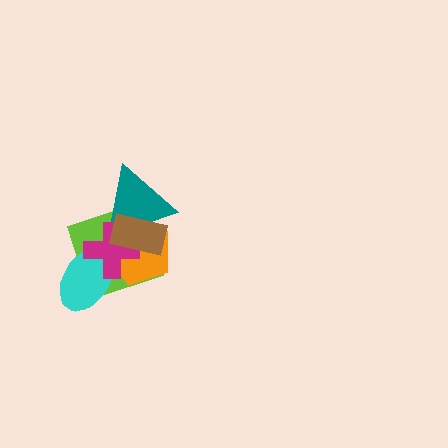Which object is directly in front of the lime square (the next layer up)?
The orange pentagon is directly in front of the lime square.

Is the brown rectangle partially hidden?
No, no other shape covers it.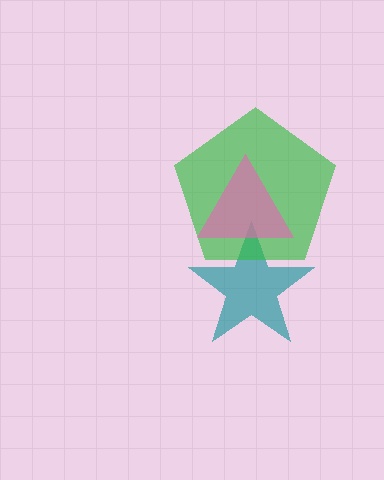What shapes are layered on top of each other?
The layered shapes are: a teal star, a green pentagon, a pink triangle.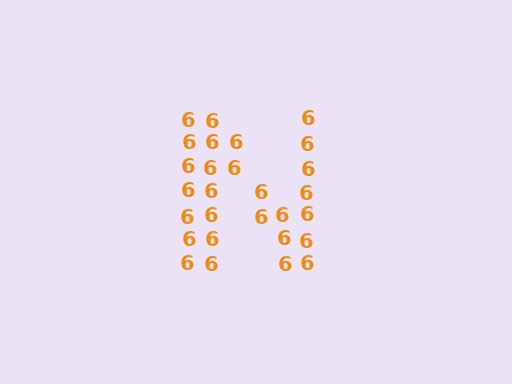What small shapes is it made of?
It is made of small digit 6's.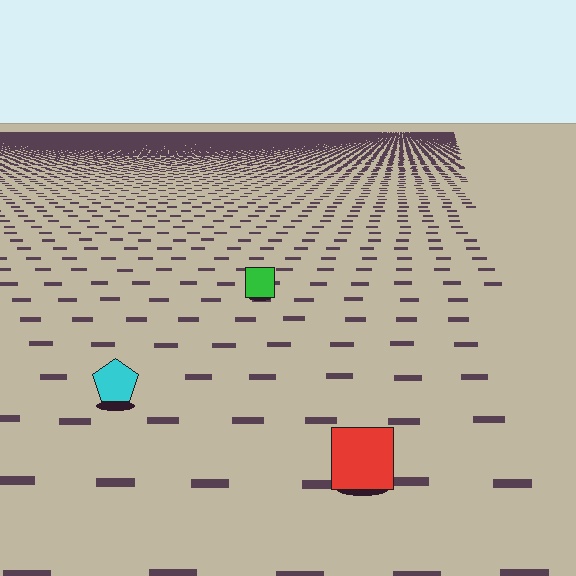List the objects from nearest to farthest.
From nearest to farthest: the red square, the cyan pentagon, the green square.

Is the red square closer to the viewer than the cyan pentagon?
Yes. The red square is closer — you can tell from the texture gradient: the ground texture is coarser near it.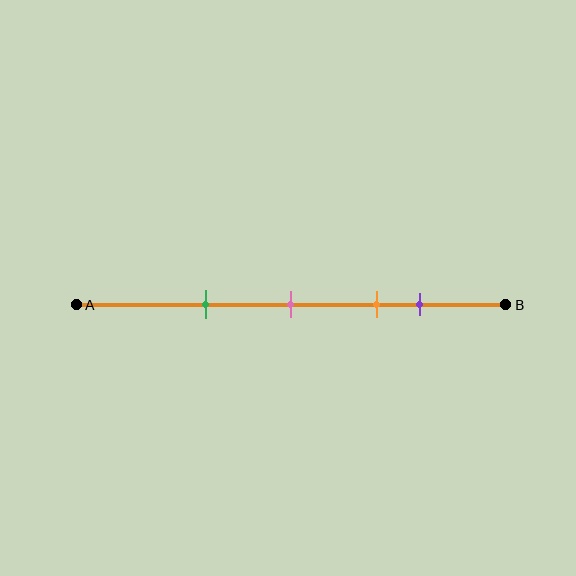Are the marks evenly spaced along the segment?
No, the marks are not evenly spaced.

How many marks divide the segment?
There are 4 marks dividing the segment.